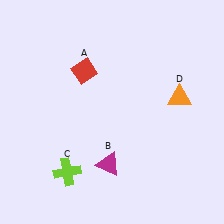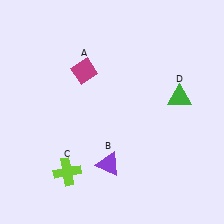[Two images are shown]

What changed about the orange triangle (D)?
In Image 1, D is orange. In Image 2, it changed to green.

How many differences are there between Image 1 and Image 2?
There are 3 differences between the two images.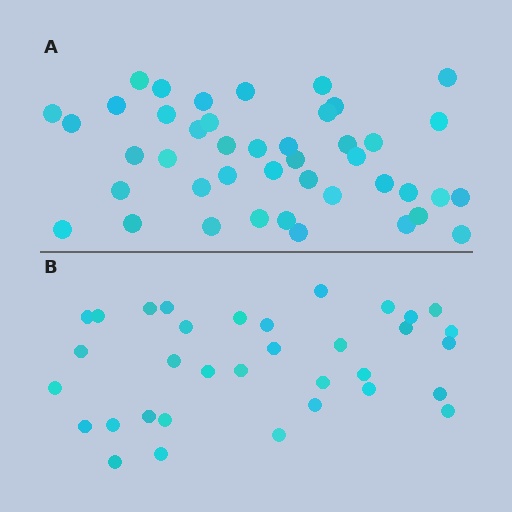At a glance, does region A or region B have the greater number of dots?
Region A (the top region) has more dots.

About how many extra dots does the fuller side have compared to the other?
Region A has roughly 8 or so more dots than region B.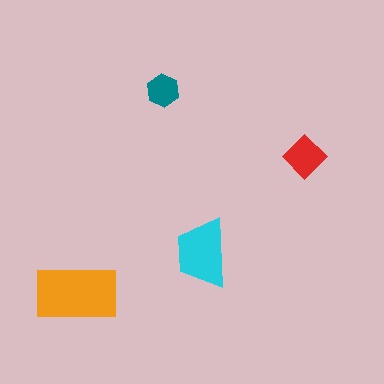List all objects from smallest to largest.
The teal hexagon, the red diamond, the cyan trapezoid, the orange rectangle.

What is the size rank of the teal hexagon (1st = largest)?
4th.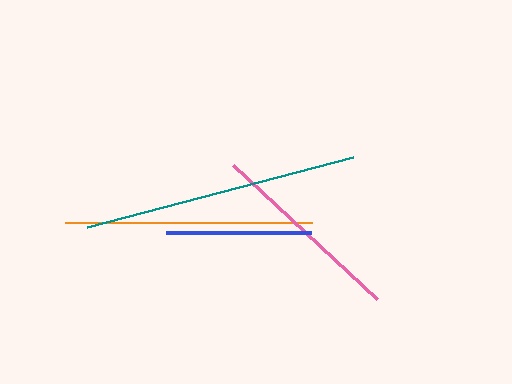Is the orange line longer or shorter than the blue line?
The orange line is longer than the blue line.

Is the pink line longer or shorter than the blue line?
The pink line is longer than the blue line.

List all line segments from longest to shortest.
From longest to shortest: teal, orange, pink, blue.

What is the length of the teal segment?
The teal segment is approximately 275 pixels long.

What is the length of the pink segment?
The pink segment is approximately 197 pixels long.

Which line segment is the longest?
The teal line is the longest at approximately 275 pixels.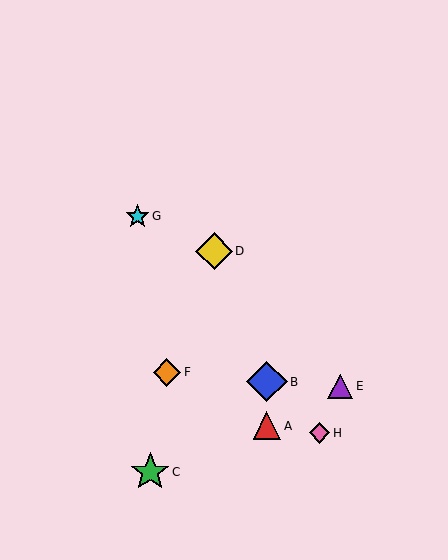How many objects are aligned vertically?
2 objects (A, B) are aligned vertically.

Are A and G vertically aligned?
No, A is at x≈267 and G is at x≈137.